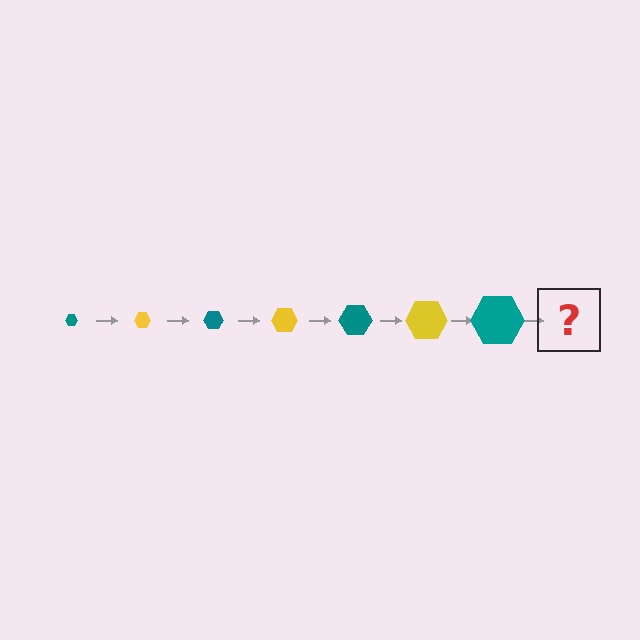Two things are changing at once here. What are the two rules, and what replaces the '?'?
The two rules are that the hexagon grows larger each step and the color cycles through teal and yellow. The '?' should be a yellow hexagon, larger than the previous one.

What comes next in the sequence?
The next element should be a yellow hexagon, larger than the previous one.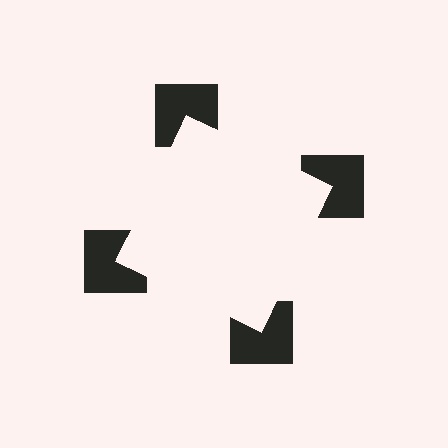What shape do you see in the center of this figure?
An illusory square — its edges are inferred from the aligned wedge cuts in the notched squares, not physically drawn.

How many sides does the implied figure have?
4 sides.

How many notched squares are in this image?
There are 4 — one at each vertex of the illusory square.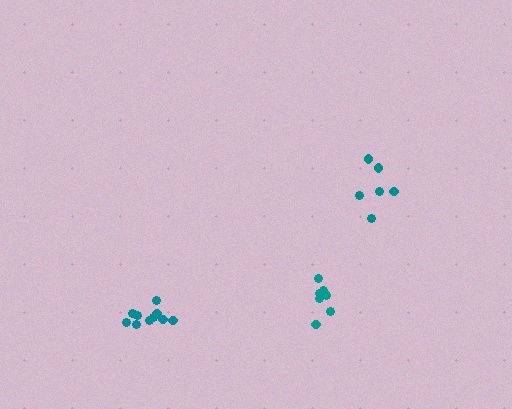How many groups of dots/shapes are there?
There are 3 groups.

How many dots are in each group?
Group 1: 6 dots, Group 2: 10 dots, Group 3: 9 dots (25 total).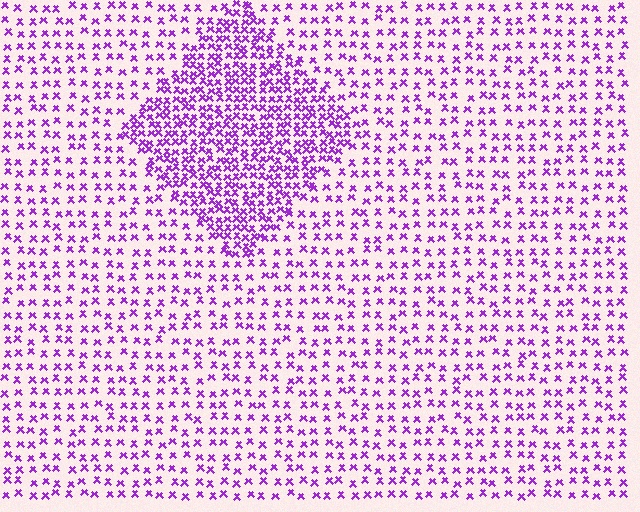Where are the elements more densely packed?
The elements are more densely packed inside the diamond boundary.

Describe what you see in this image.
The image contains small purple elements arranged at two different densities. A diamond-shaped region is visible where the elements are more densely packed than the surrounding area.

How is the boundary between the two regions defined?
The boundary is defined by a change in element density (approximately 2.2x ratio). All elements are the same color, size, and shape.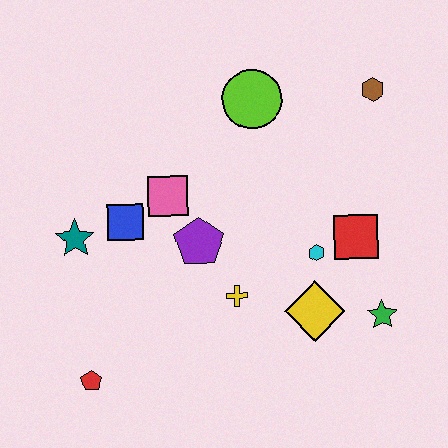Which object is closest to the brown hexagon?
The lime circle is closest to the brown hexagon.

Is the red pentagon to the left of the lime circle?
Yes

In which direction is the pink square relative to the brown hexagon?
The pink square is to the left of the brown hexagon.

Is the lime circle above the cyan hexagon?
Yes